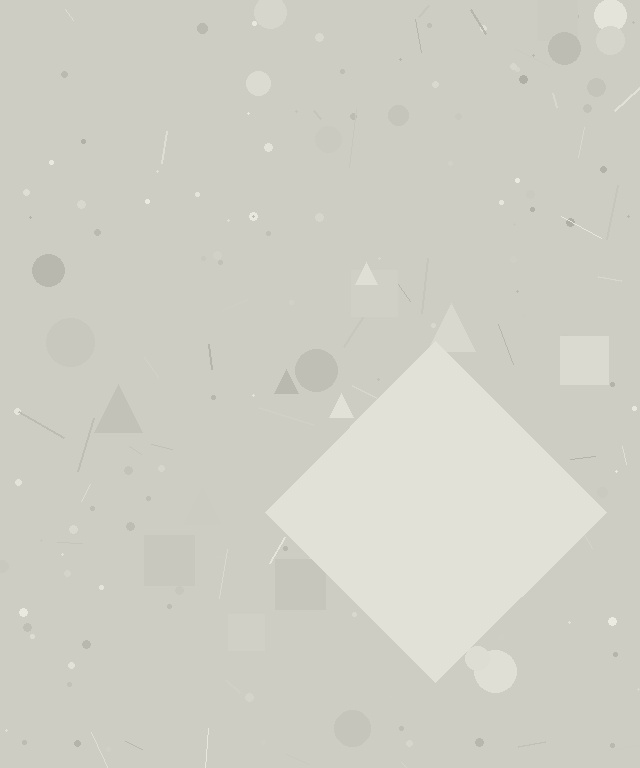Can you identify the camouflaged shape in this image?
The camouflaged shape is a diamond.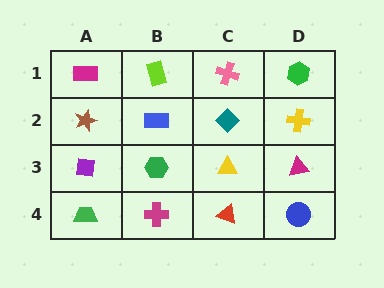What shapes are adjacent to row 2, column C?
A pink cross (row 1, column C), a yellow triangle (row 3, column C), a blue rectangle (row 2, column B), a yellow cross (row 2, column D).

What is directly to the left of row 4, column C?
A magenta cross.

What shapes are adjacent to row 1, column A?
A brown star (row 2, column A), a lime rectangle (row 1, column B).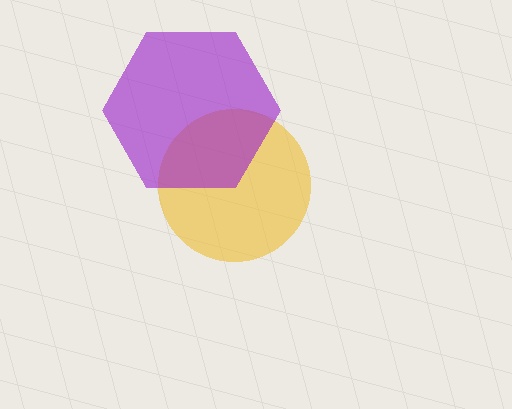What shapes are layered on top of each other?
The layered shapes are: a yellow circle, a purple hexagon.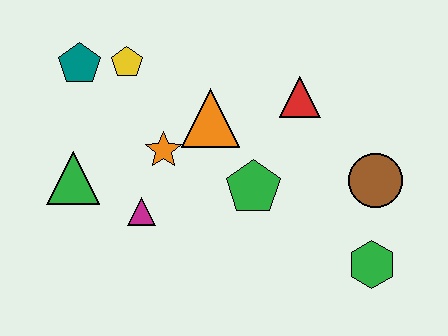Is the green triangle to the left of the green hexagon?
Yes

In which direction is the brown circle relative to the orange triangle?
The brown circle is to the right of the orange triangle.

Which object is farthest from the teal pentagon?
The green hexagon is farthest from the teal pentagon.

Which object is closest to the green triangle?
The magenta triangle is closest to the green triangle.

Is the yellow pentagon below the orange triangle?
No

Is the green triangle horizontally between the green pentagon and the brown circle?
No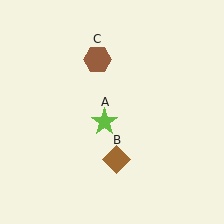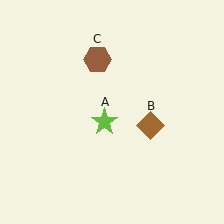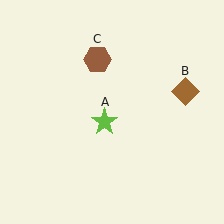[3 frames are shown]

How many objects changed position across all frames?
1 object changed position: brown diamond (object B).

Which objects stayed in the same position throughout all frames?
Lime star (object A) and brown hexagon (object C) remained stationary.